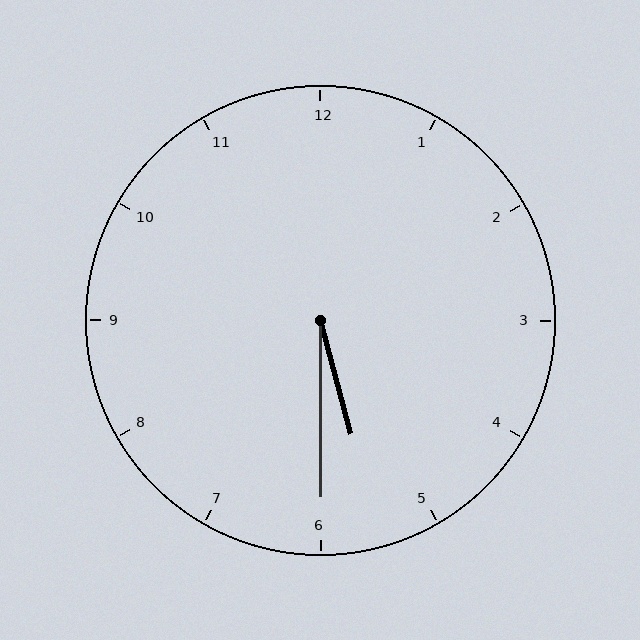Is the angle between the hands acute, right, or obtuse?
It is acute.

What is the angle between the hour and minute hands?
Approximately 15 degrees.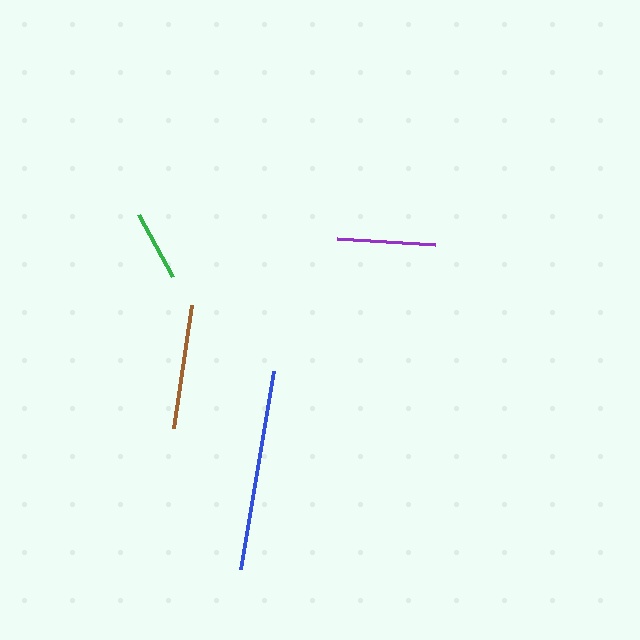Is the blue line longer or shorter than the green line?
The blue line is longer than the green line.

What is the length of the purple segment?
The purple segment is approximately 98 pixels long.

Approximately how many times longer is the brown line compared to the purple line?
The brown line is approximately 1.3 times the length of the purple line.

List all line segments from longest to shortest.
From longest to shortest: blue, brown, purple, green.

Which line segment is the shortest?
The green line is the shortest at approximately 71 pixels.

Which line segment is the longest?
The blue line is the longest at approximately 200 pixels.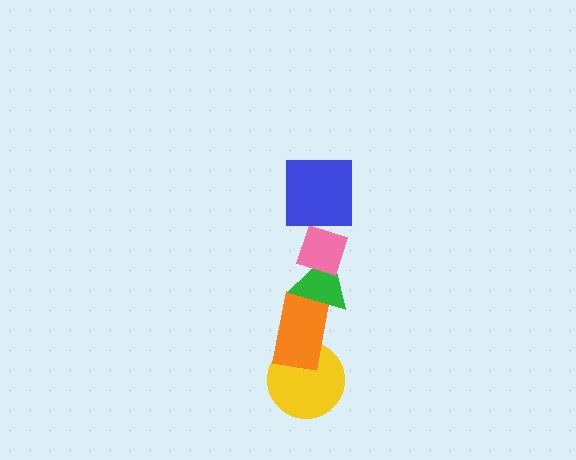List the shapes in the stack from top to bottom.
From top to bottom: the blue square, the pink diamond, the green triangle, the orange rectangle, the yellow circle.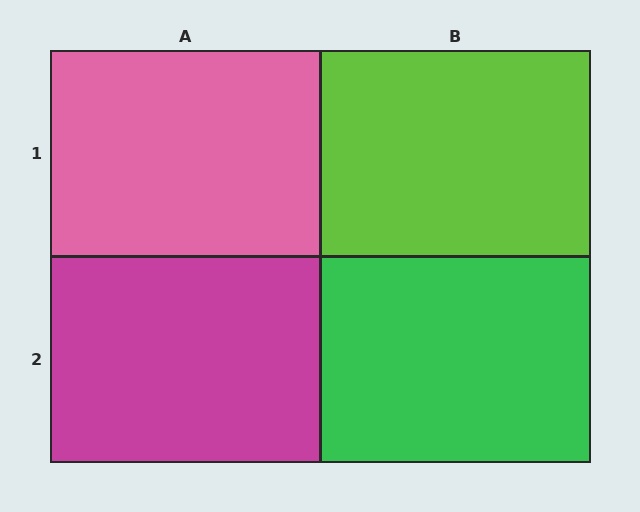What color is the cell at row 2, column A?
Magenta.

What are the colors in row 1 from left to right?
Pink, lime.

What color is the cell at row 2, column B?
Green.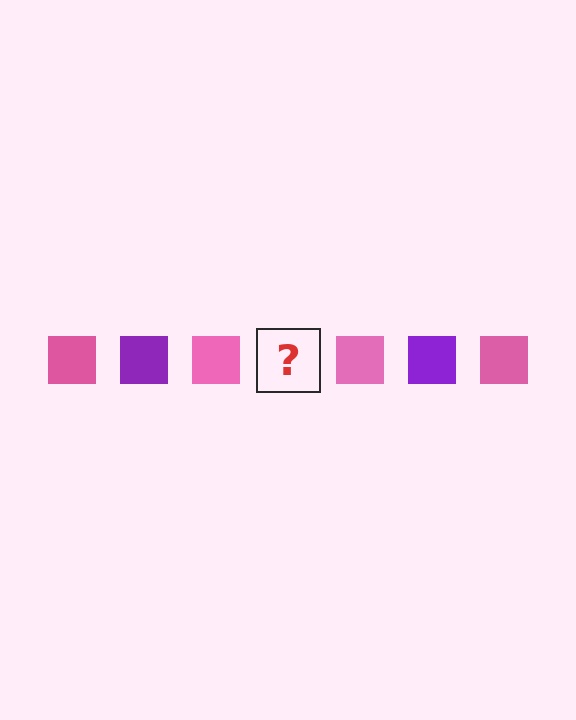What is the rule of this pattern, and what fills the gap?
The rule is that the pattern cycles through pink, purple squares. The gap should be filled with a purple square.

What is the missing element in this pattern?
The missing element is a purple square.